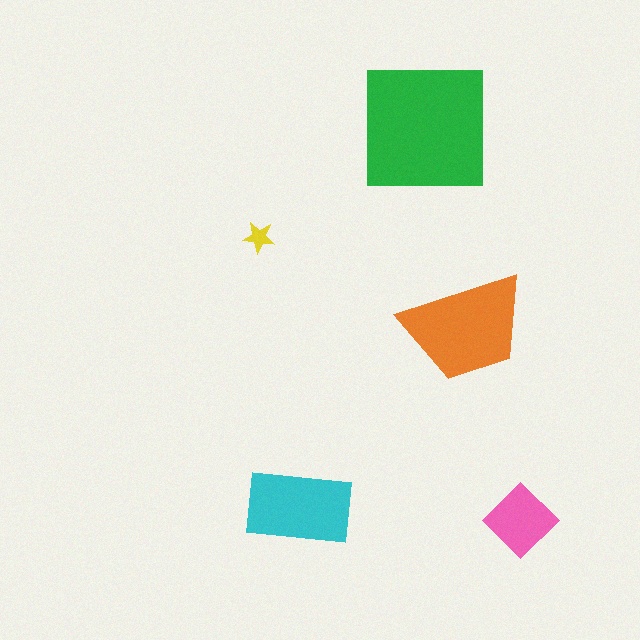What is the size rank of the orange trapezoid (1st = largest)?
2nd.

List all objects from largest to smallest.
The green square, the orange trapezoid, the cyan rectangle, the pink diamond, the yellow star.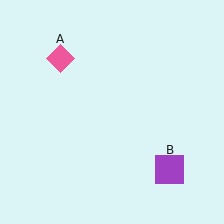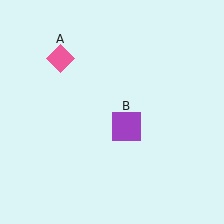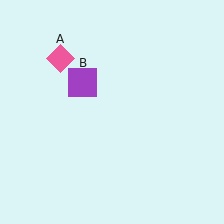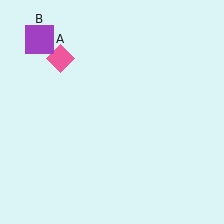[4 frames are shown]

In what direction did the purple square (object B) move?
The purple square (object B) moved up and to the left.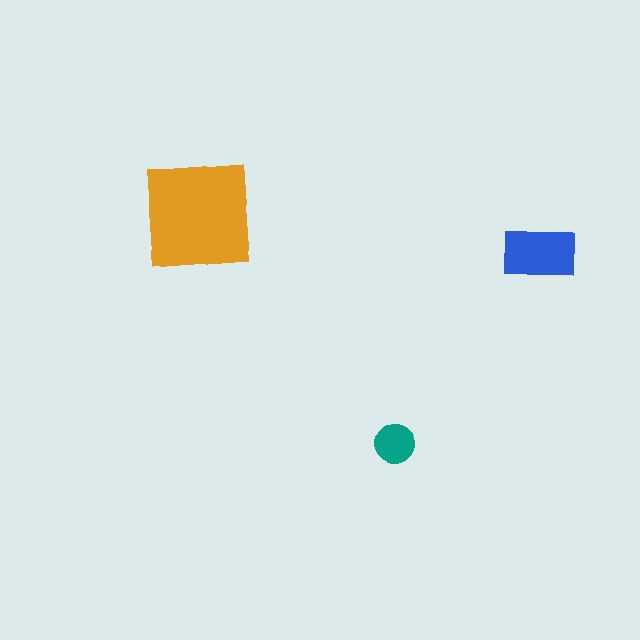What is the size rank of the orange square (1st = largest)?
1st.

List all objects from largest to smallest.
The orange square, the blue rectangle, the teal circle.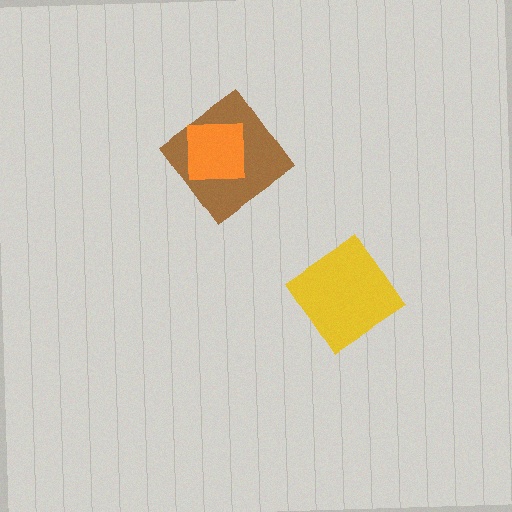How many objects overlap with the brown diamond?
1 object overlaps with the brown diamond.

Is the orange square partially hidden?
No, no other shape covers it.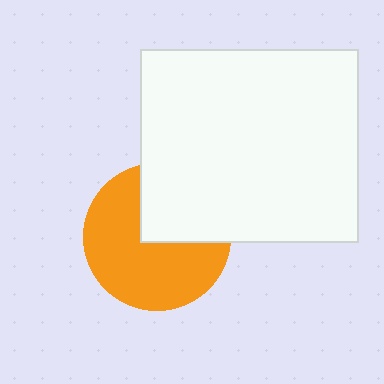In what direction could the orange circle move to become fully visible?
The orange circle could move toward the lower-left. That would shift it out from behind the white rectangle entirely.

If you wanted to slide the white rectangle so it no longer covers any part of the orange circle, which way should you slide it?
Slide it toward the upper-right — that is the most direct way to separate the two shapes.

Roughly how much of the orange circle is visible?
About half of it is visible (roughly 64%).